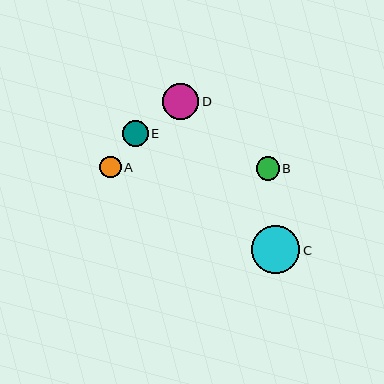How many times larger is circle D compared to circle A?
Circle D is approximately 1.7 times the size of circle A.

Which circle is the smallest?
Circle A is the smallest with a size of approximately 22 pixels.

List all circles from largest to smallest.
From largest to smallest: C, D, E, B, A.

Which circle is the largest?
Circle C is the largest with a size of approximately 48 pixels.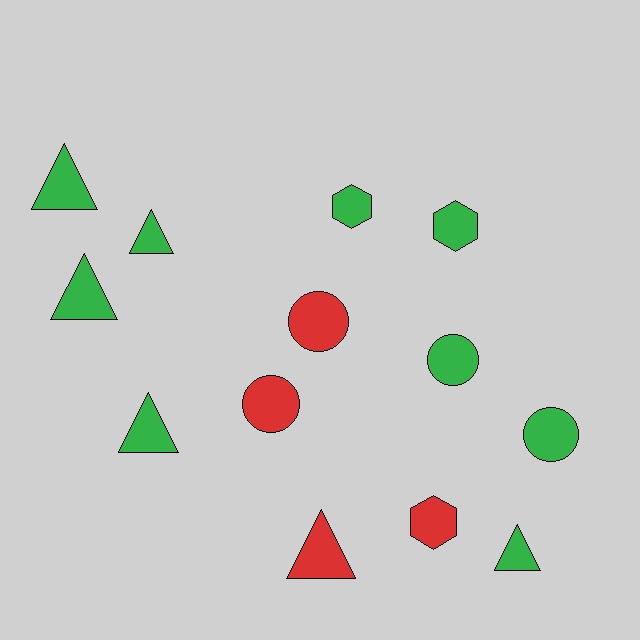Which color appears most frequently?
Green, with 9 objects.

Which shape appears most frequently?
Triangle, with 6 objects.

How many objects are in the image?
There are 13 objects.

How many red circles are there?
There are 2 red circles.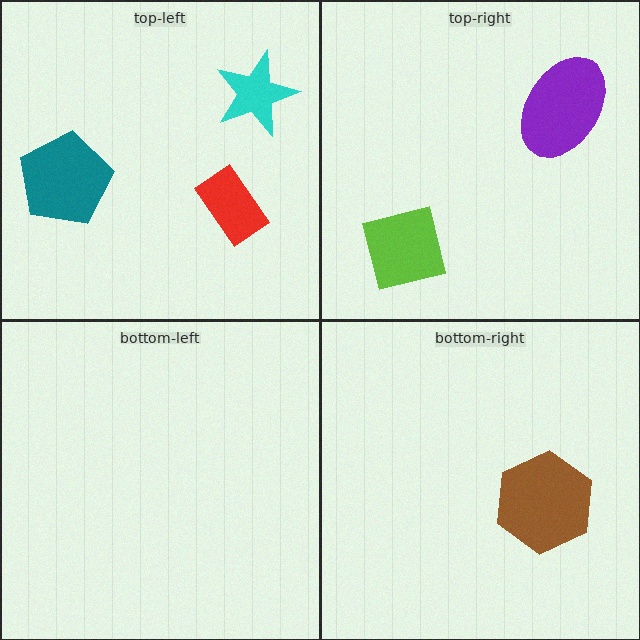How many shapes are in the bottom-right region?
1.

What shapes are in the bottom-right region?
The brown hexagon.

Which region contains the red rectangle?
The top-left region.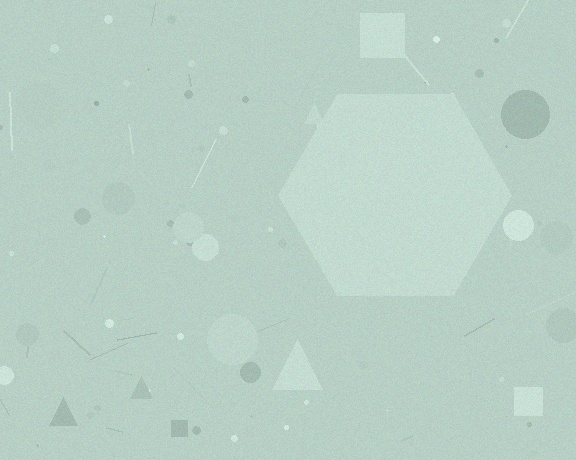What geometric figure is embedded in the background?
A hexagon is embedded in the background.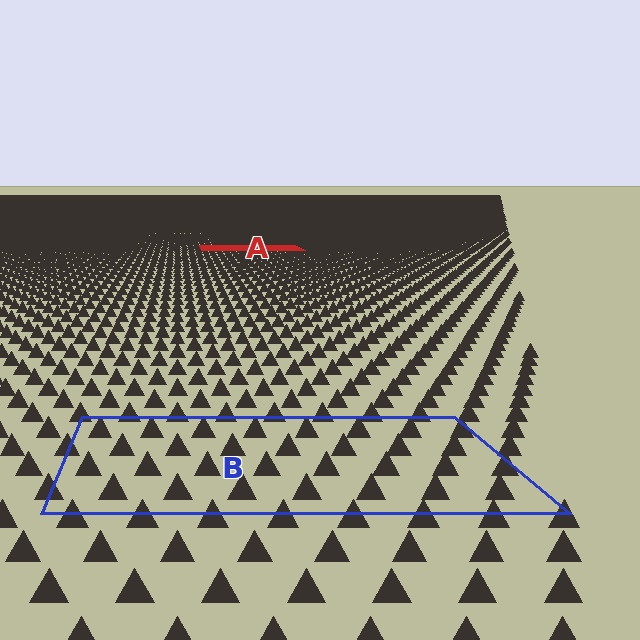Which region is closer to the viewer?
Region B is closer. The texture elements there are larger and more spread out.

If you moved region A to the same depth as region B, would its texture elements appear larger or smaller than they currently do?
They would appear larger. At a closer depth, the same texture elements are projected at a bigger on-screen size.